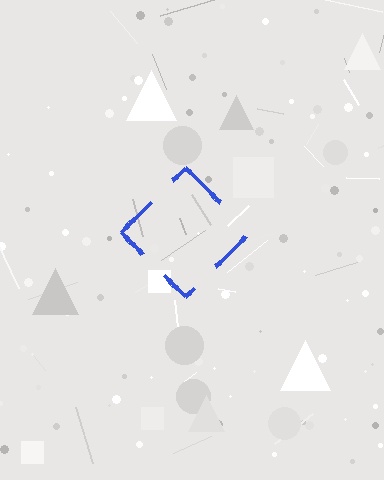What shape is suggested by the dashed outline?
The dashed outline suggests a diamond.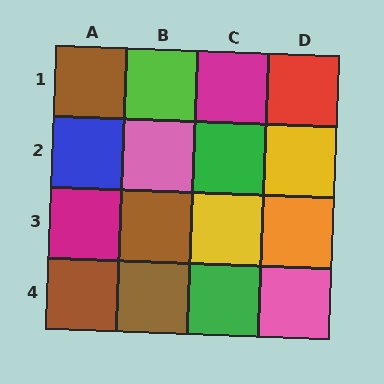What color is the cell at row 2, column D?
Yellow.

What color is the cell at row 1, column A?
Brown.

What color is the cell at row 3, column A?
Magenta.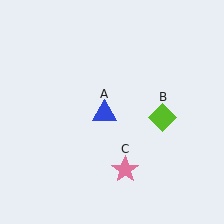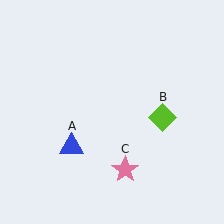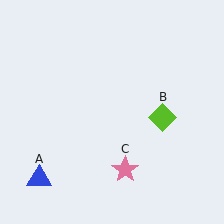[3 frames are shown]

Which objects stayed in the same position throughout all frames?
Lime diamond (object B) and pink star (object C) remained stationary.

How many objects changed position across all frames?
1 object changed position: blue triangle (object A).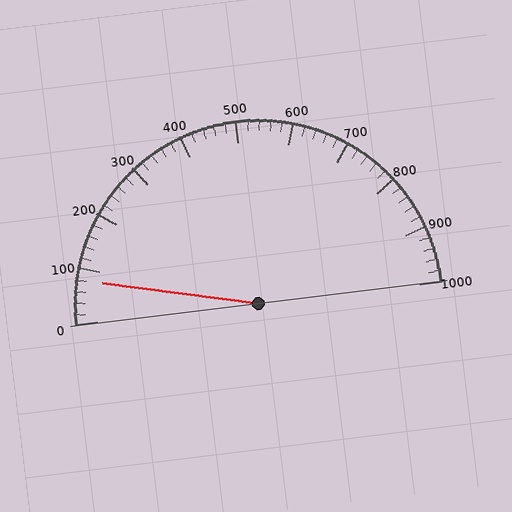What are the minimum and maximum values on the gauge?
The gauge ranges from 0 to 1000.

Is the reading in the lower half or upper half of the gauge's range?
The reading is in the lower half of the range (0 to 1000).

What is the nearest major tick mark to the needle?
The nearest major tick mark is 100.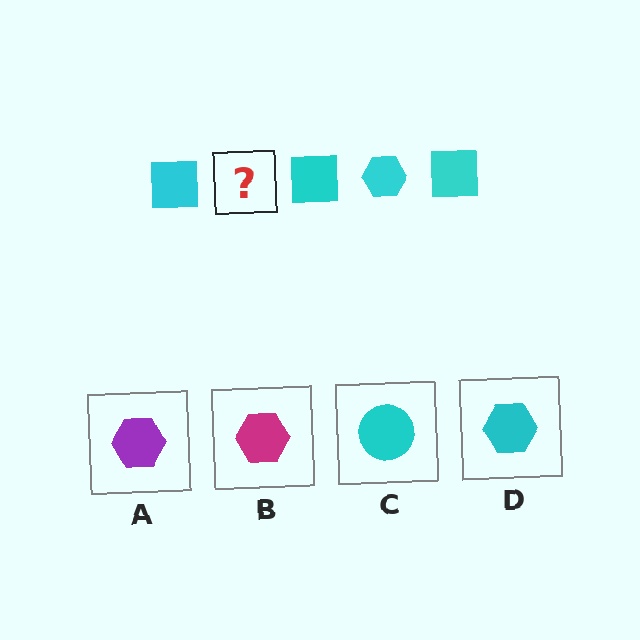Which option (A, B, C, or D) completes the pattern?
D.